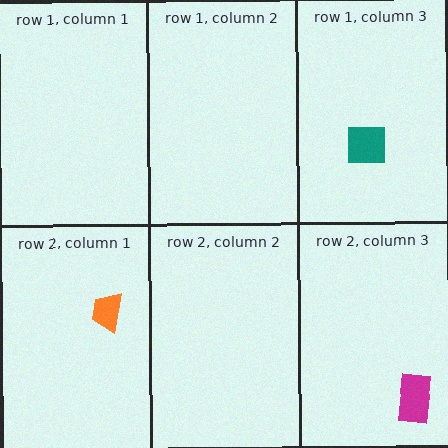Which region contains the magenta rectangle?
The row 2, column 3 region.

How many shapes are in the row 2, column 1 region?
1.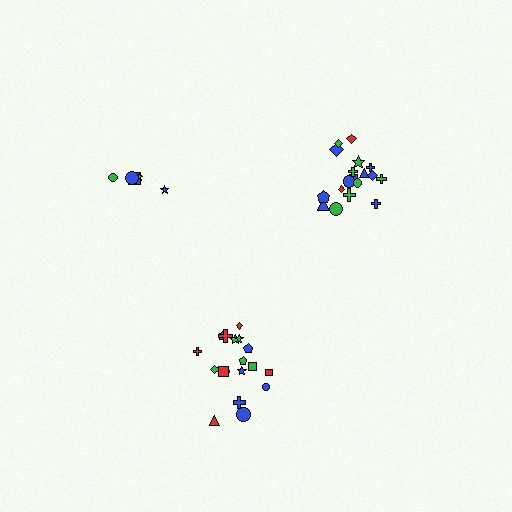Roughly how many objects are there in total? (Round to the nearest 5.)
Roughly 40 objects in total.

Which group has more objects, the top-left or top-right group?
The top-right group.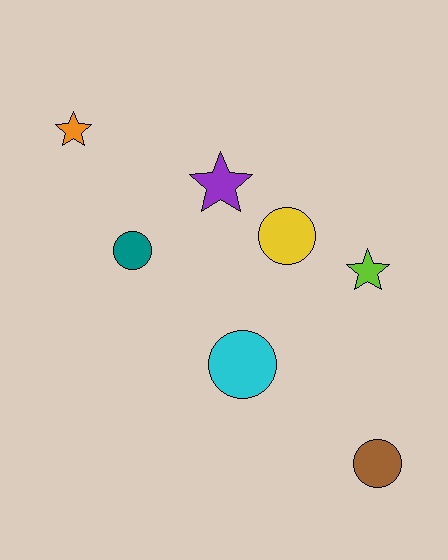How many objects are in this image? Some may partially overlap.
There are 7 objects.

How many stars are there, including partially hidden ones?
There are 3 stars.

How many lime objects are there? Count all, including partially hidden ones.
There is 1 lime object.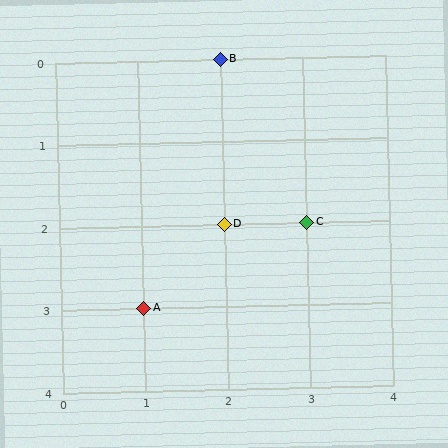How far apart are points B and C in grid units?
Points B and C are 1 column and 2 rows apart (about 2.2 grid units diagonally).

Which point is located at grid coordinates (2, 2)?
Point D is at (2, 2).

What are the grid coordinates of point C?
Point C is at grid coordinates (3, 2).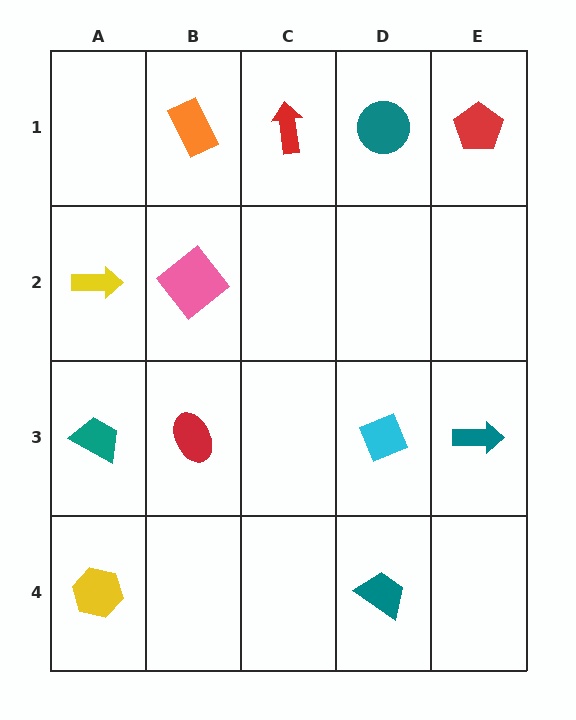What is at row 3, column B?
A red ellipse.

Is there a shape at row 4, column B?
No, that cell is empty.